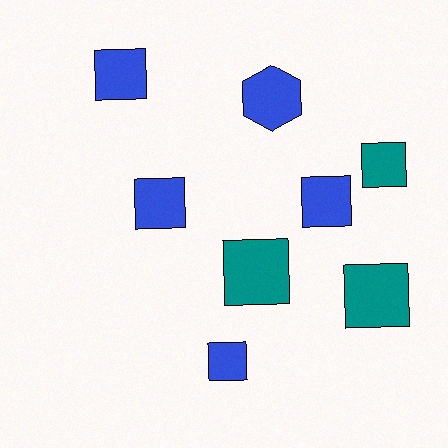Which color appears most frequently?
Blue, with 5 objects.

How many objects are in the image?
There are 8 objects.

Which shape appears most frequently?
Square, with 7 objects.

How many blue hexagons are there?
There is 1 blue hexagon.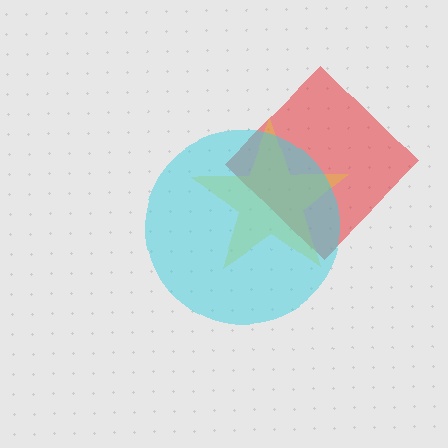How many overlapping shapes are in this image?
There are 3 overlapping shapes in the image.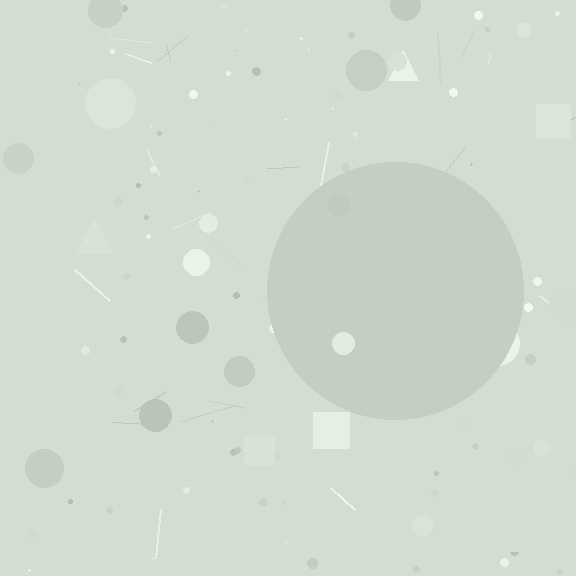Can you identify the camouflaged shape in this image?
The camouflaged shape is a circle.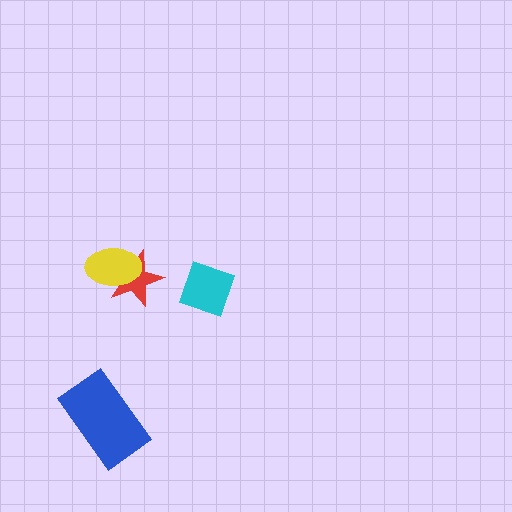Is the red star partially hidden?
Yes, it is partially covered by another shape.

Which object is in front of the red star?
The yellow ellipse is in front of the red star.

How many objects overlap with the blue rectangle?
0 objects overlap with the blue rectangle.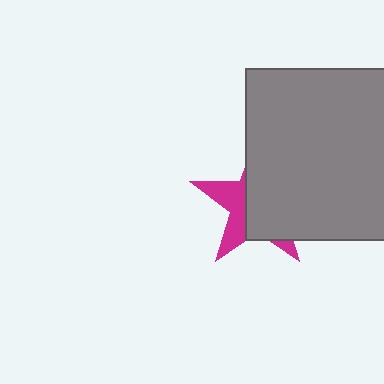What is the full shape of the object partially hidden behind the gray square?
The partially hidden object is a magenta star.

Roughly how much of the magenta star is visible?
A small part of it is visible (roughly 37%).